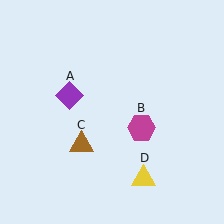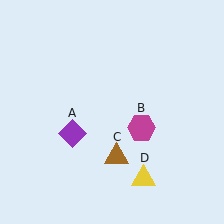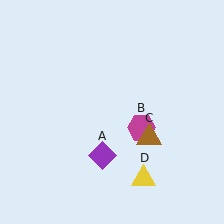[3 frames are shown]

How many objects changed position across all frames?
2 objects changed position: purple diamond (object A), brown triangle (object C).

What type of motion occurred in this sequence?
The purple diamond (object A), brown triangle (object C) rotated counterclockwise around the center of the scene.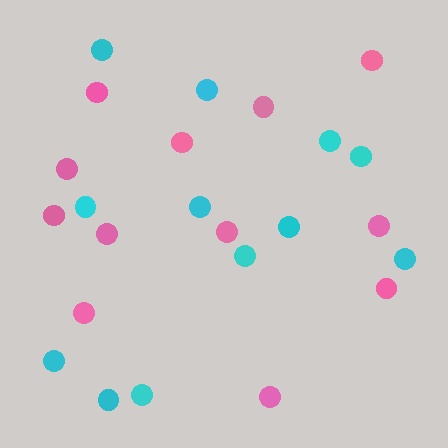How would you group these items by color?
There are 2 groups: one group of pink circles (12) and one group of cyan circles (12).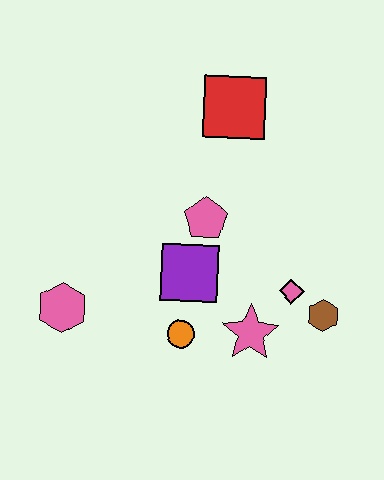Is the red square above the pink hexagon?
Yes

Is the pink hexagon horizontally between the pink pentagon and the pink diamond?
No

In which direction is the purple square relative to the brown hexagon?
The purple square is to the left of the brown hexagon.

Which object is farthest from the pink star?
The red square is farthest from the pink star.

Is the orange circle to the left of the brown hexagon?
Yes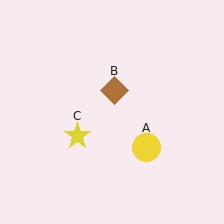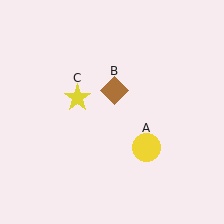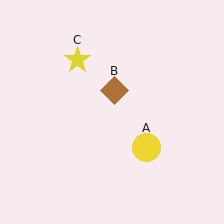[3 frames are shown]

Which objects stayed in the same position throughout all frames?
Yellow circle (object A) and brown diamond (object B) remained stationary.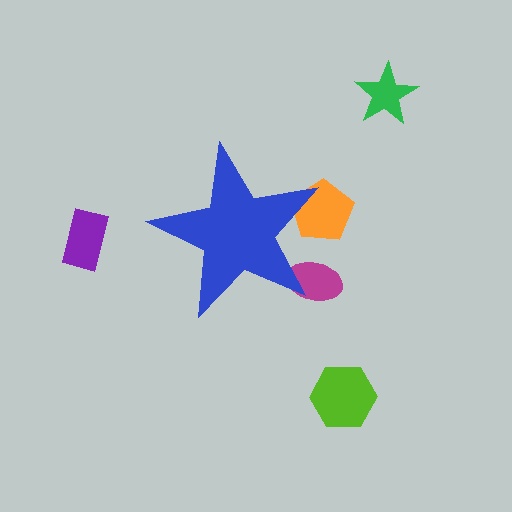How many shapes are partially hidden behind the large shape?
2 shapes are partially hidden.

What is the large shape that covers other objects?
A blue star.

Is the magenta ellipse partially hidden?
Yes, the magenta ellipse is partially hidden behind the blue star.